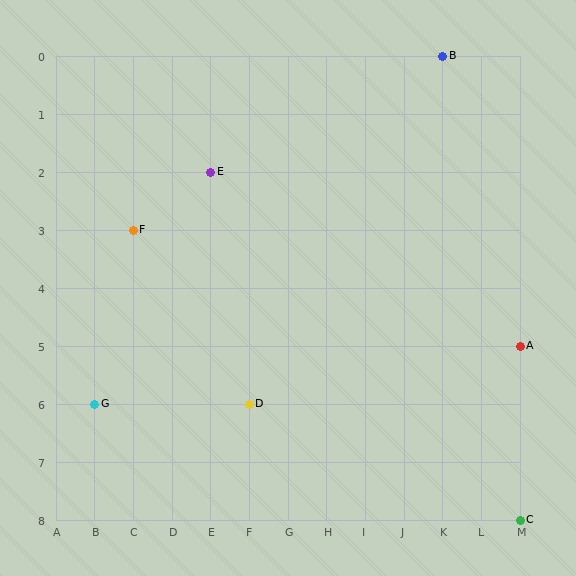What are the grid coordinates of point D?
Point D is at grid coordinates (F, 6).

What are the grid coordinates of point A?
Point A is at grid coordinates (M, 5).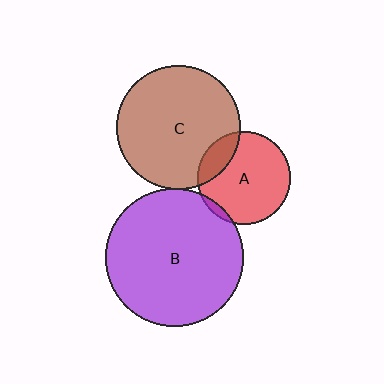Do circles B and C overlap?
Yes.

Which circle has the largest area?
Circle B (purple).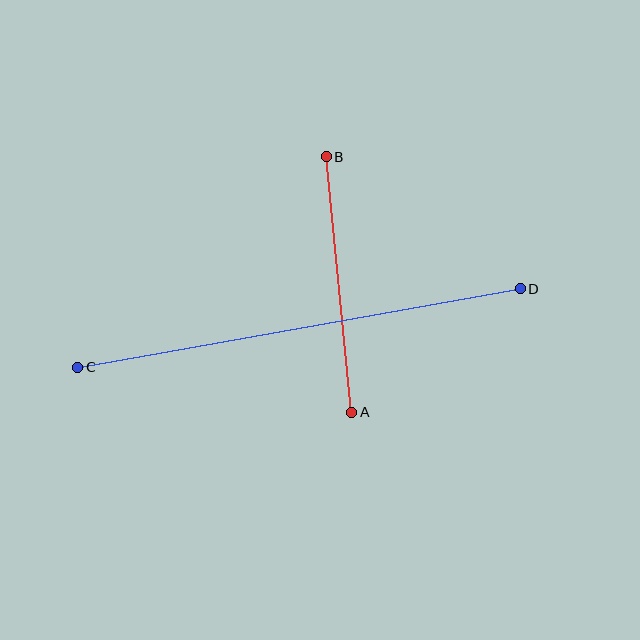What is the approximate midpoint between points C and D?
The midpoint is at approximately (299, 328) pixels.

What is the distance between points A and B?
The distance is approximately 257 pixels.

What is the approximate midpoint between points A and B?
The midpoint is at approximately (339, 284) pixels.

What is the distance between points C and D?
The distance is approximately 449 pixels.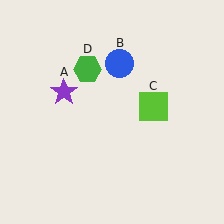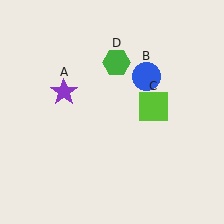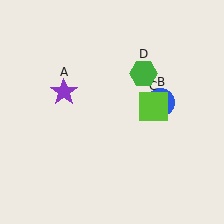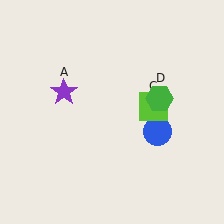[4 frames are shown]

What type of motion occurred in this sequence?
The blue circle (object B), green hexagon (object D) rotated clockwise around the center of the scene.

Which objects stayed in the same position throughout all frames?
Purple star (object A) and lime square (object C) remained stationary.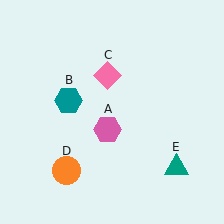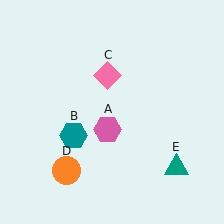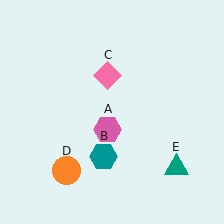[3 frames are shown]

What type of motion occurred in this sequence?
The teal hexagon (object B) rotated counterclockwise around the center of the scene.